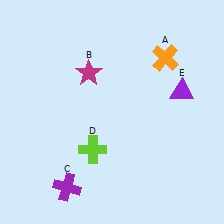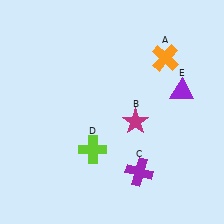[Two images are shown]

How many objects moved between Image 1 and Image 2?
2 objects moved between the two images.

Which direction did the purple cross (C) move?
The purple cross (C) moved right.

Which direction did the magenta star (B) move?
The magenta star (B) moved down.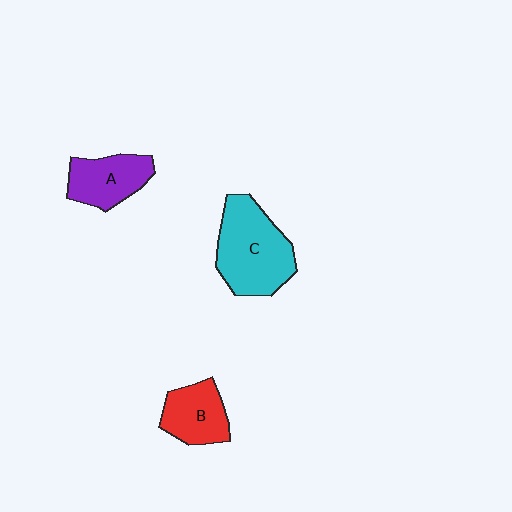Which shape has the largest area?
Shape C (cyan).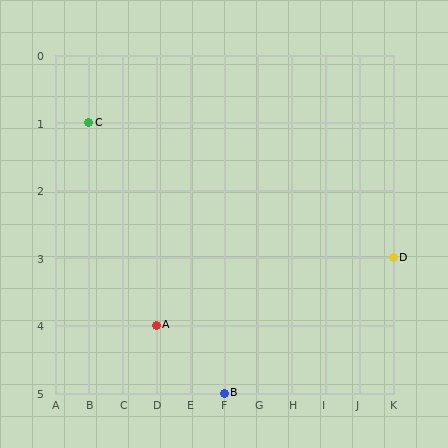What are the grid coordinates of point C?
Point C is at grid coordinates (B, 1).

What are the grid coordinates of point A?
Point A is at grid coordinates (D, 4).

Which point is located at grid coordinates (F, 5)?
Point B is at (F, 5).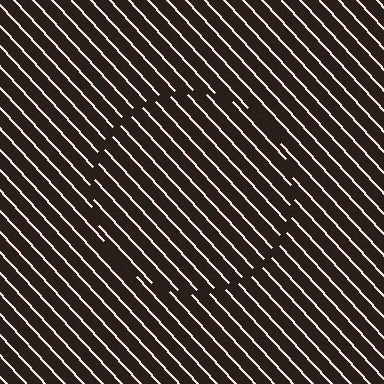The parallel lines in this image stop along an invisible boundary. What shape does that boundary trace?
An illusory circle. The interior of the shape contains the same grating, shifted by half a period — the contour is defined by the phase discontinuity where line-ends from the inner and outer gratings abut.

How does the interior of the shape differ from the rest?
The interior of the shape contains the same grating, shifted by half a period — the contour is defined by the phase discontinuity where line-ends from the inner and outer gratings abut.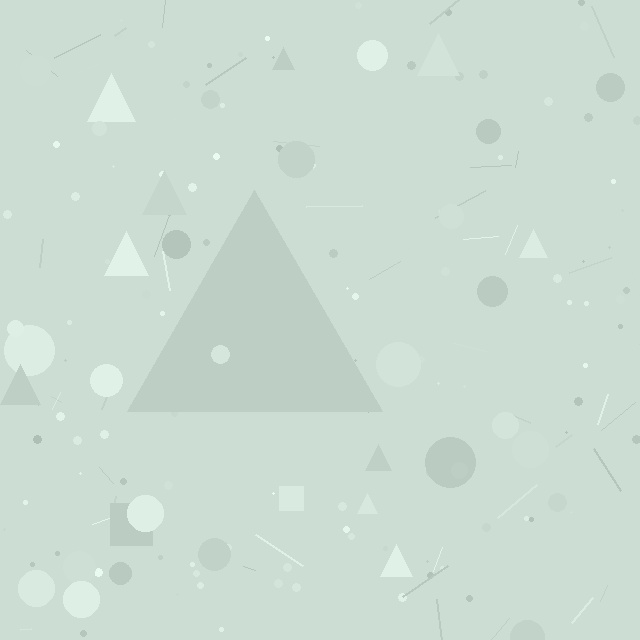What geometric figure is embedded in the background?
A triangle is embedded in the background.